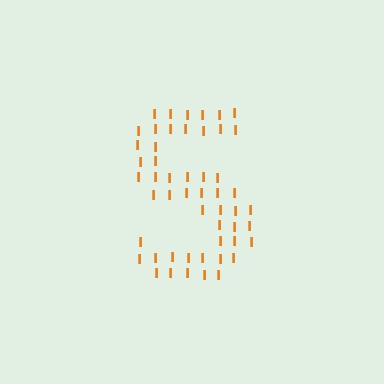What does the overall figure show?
The overall figure shows the letter S.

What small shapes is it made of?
It is made of small letter I's.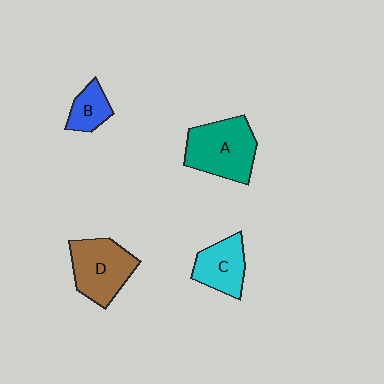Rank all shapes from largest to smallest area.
From largest to smallest: A (teal), D (brown), C (cyan), B (blue).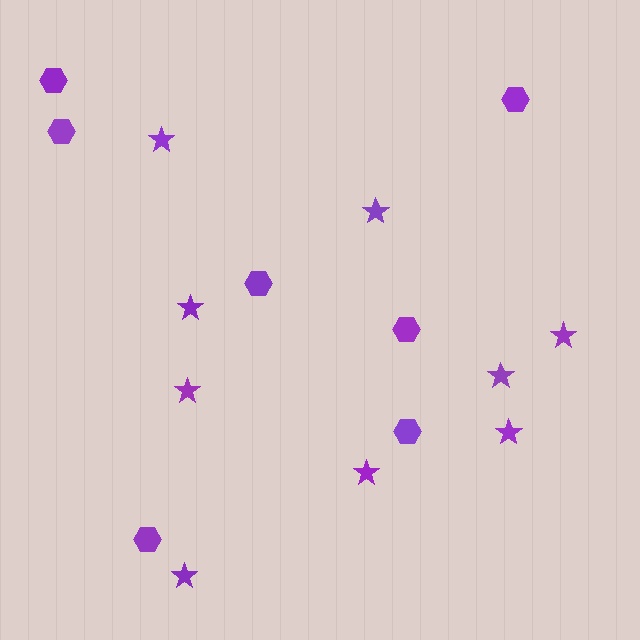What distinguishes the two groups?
There are 2 groups: one group of stars (9) and one group of hexagons (7).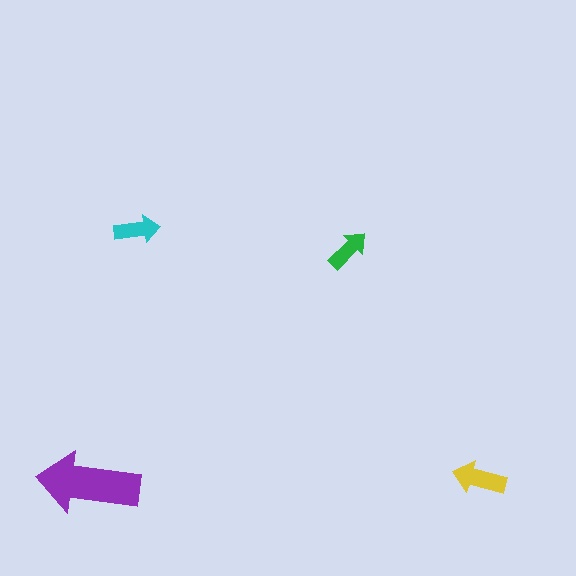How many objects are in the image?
There are 4 objects in the image.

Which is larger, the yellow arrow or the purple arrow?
The purple one.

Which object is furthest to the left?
The purple arrow is leftmost.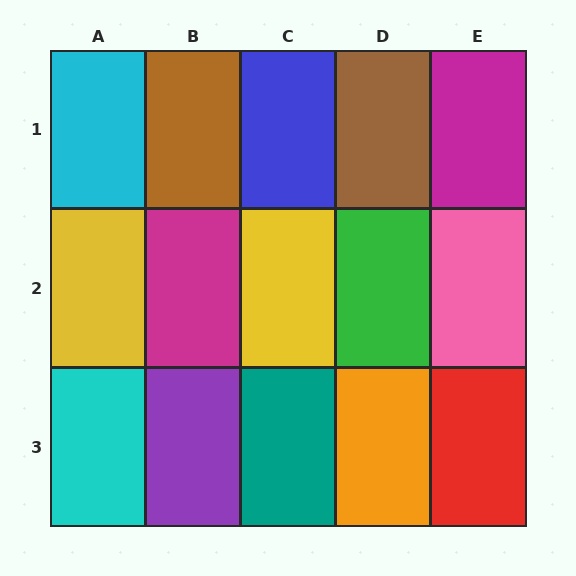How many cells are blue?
1 cell is blue.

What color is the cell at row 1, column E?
Magenta.